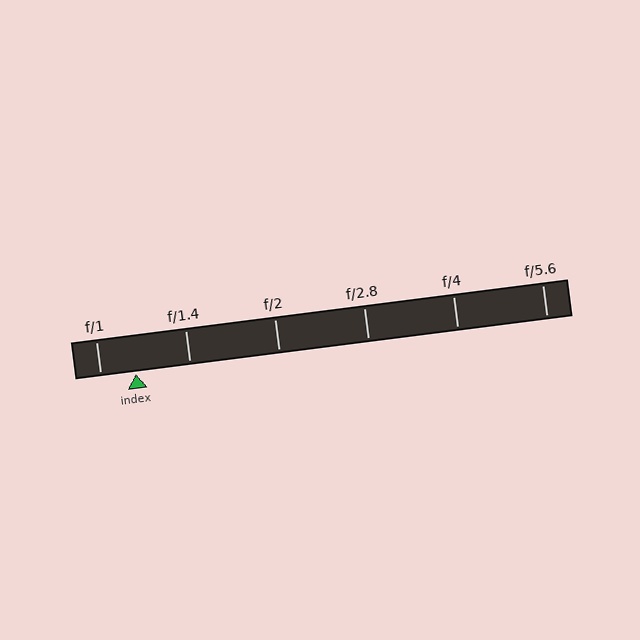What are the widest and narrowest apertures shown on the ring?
The widest aperture shown is f/1 and the narrowest is f/5.6.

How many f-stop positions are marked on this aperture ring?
There are 6 f-stop positions marked.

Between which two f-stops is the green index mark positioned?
The index mark is between f/1 and f/1.4.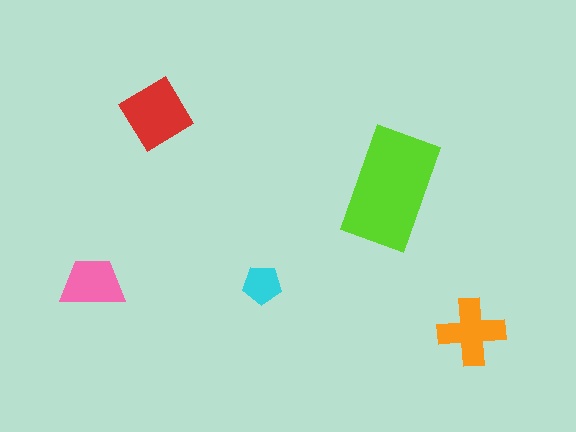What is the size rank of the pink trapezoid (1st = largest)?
4th.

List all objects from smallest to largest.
The cyan pentagon, the pink trapezoid, the orange cross, the red diamond, the lime rectangle.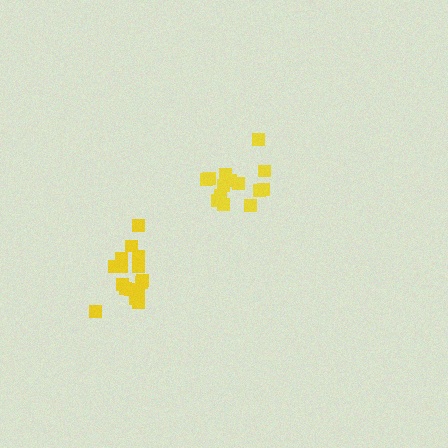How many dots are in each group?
Group 1: 14 dots, Group 2: 17 dots (31 total).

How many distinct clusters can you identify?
There are 2 distinct clusters.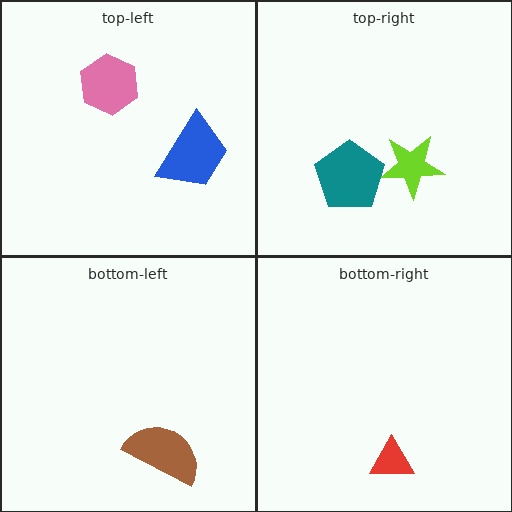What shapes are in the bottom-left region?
The brown semicircle.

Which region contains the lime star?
The top-right region.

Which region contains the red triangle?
The bottom-right region.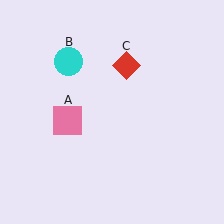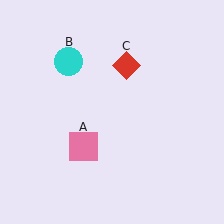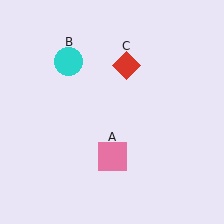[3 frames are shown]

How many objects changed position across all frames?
1 object changed position: pink square (object A).